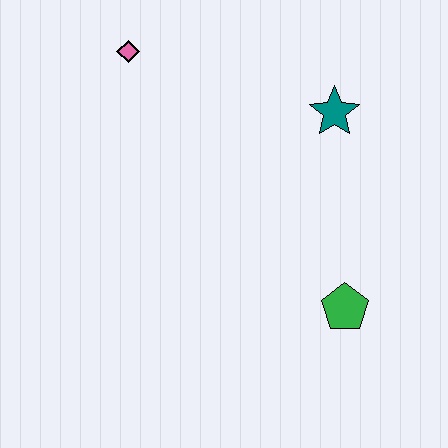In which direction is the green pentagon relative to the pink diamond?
The green pentagon is below the pink diamond.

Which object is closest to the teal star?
The green pentagon is closest to the teal star.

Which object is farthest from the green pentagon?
The pink diamond is farthest from the green pentagon.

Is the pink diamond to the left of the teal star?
Yes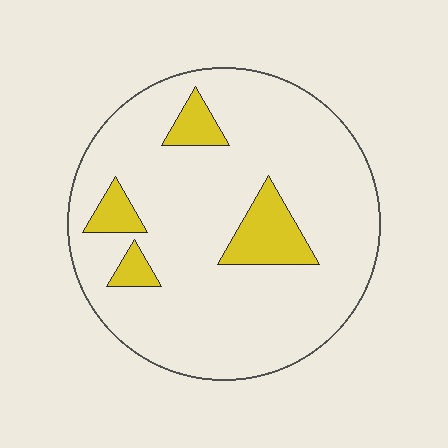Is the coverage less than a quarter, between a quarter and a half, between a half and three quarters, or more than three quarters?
Less than a quarter.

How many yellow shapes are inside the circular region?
4.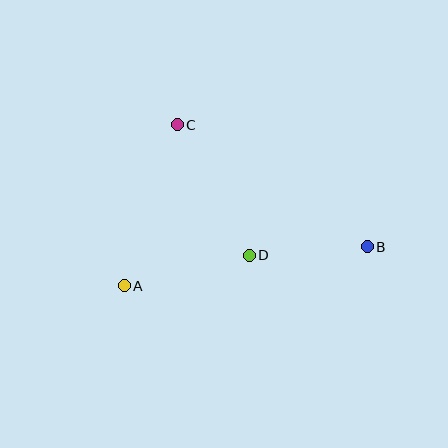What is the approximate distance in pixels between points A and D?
The distance between A and D is approximately 129 pixels.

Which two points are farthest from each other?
Points A and B are farthest from each other.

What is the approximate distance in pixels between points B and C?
The distance between B and C is approximately 226 pixels.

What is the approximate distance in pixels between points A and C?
The distance between A and C is approximately 169 pixels.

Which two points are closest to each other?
Points B and D are closest to each other.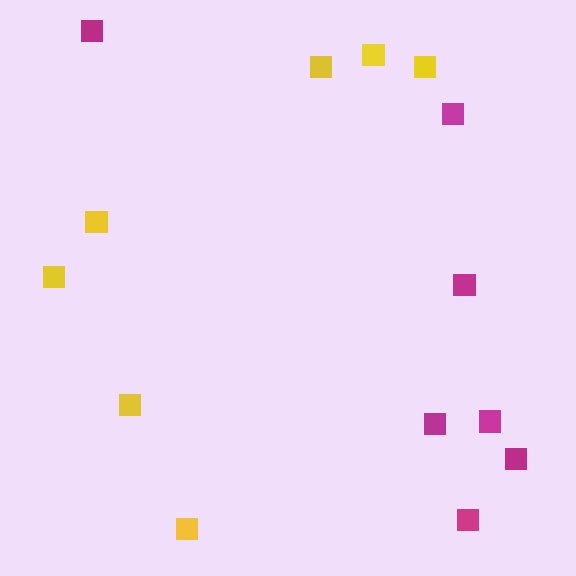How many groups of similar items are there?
There are 2 groups: one group of magenta squares (7) and one group of yellow squares (7).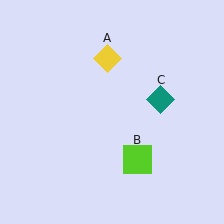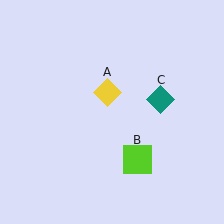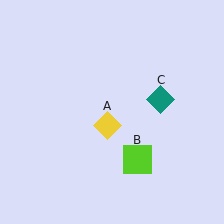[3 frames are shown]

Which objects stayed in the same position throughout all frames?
Lime square (object B) and teal diamond (object C) remained stationary.